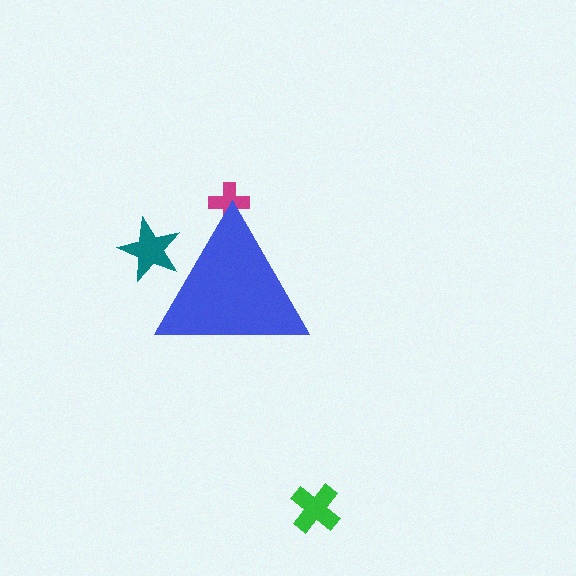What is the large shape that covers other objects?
A blue triangle.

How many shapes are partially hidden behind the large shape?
2 shapes are partially hidden.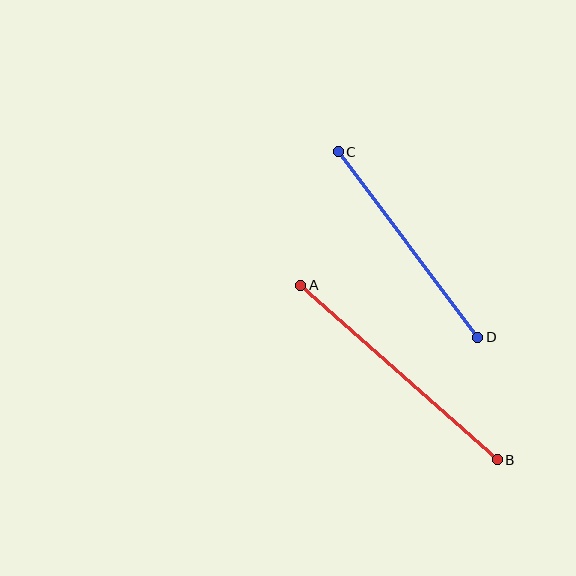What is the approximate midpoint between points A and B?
The midpoint is at approximately (399, 372) pixels.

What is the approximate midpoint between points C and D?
The midpoint is at approximately (408, 244) pixels.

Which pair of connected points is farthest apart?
Points A and B are farthest apart.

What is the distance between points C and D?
The distance is approximately 232 pixels.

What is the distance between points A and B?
The distance is approximately 263 pixels.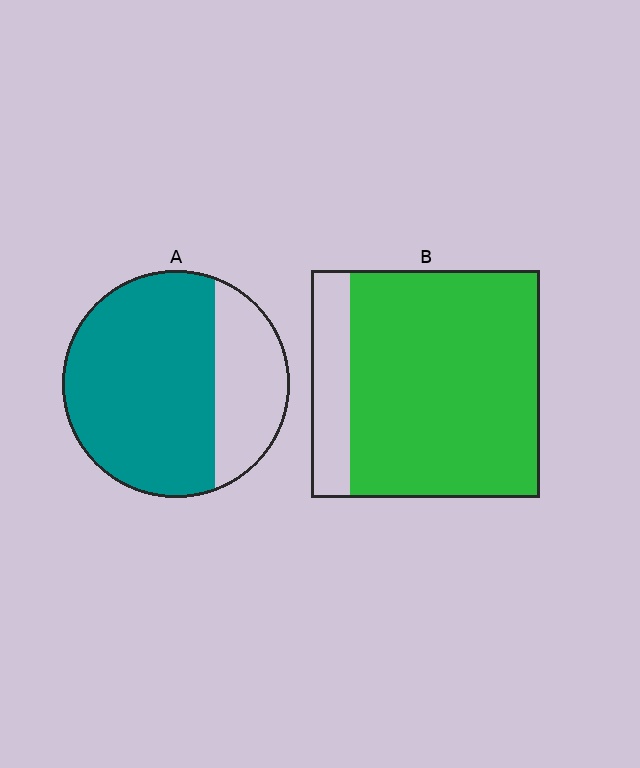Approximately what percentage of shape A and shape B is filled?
A is approximately 70% and B is approximately 85%.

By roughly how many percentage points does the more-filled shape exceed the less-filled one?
By roughly 10 percentage points (B over A).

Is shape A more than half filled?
Yes.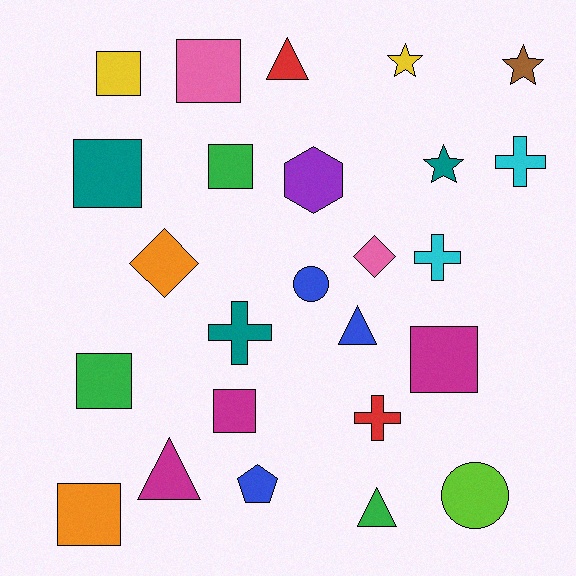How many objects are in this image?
There are 25 objects.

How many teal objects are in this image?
There are 3 teal objects.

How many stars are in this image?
There are 3 stars.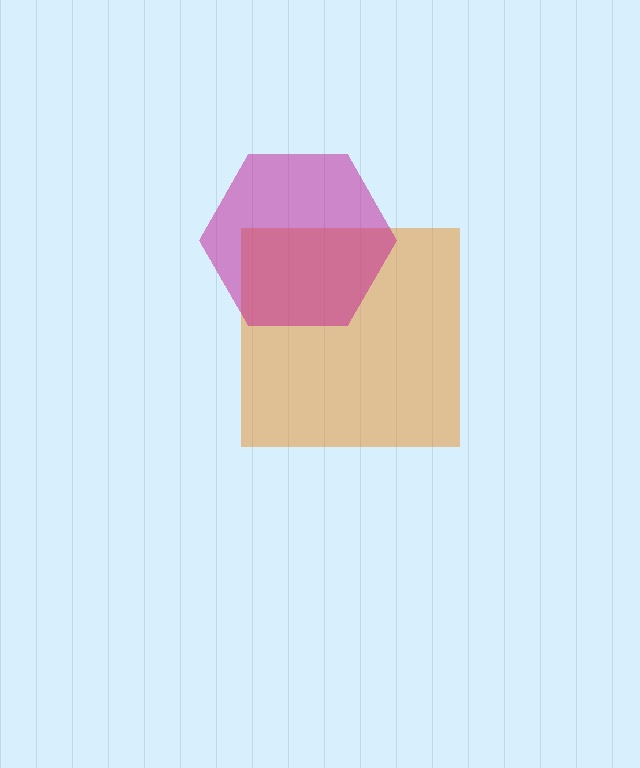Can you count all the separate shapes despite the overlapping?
Yes, there are 2 separate shapes.